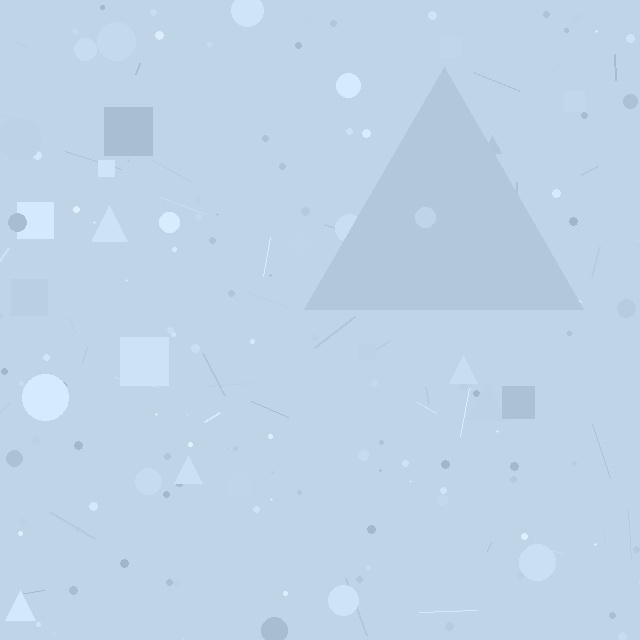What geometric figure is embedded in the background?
A triangle is embedded in the background.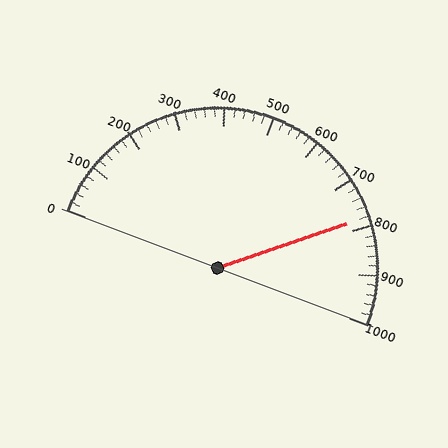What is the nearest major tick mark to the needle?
The nearest major tick mark is 800.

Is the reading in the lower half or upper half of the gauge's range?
The reading is in the upper half of the range (0 to 1000).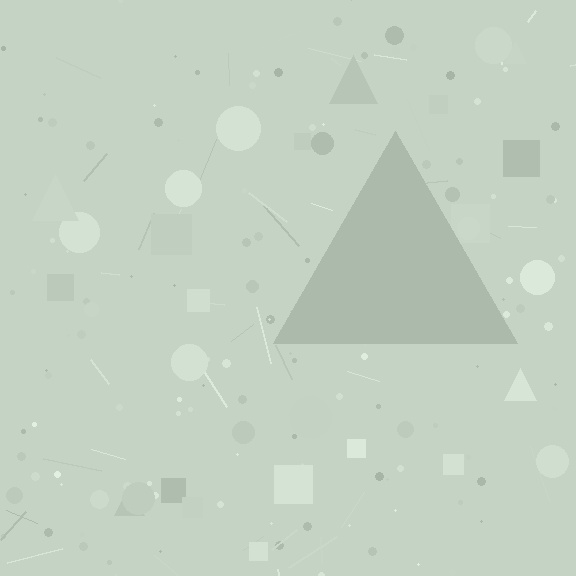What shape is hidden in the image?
A triangle is hidden in the image.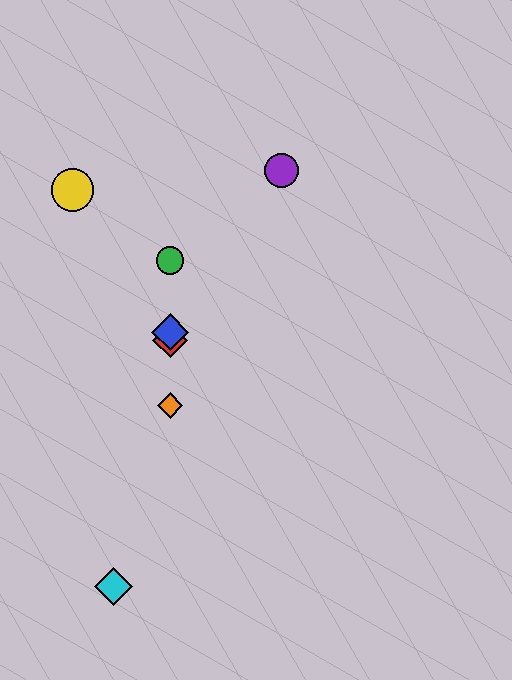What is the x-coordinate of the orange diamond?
The orange diamond is at x≈170.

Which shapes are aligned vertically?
The red diamond, the blue diamond, the green circle, the orange diamond are aligned vertically.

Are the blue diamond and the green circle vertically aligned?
Yes, both are at x≈170.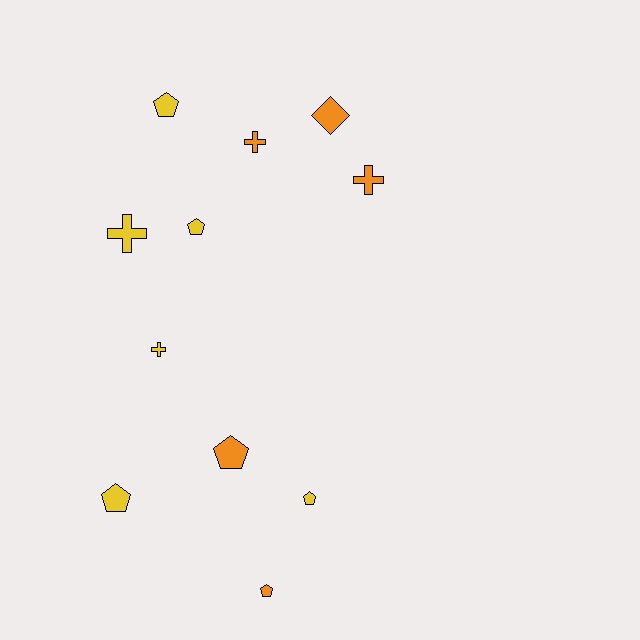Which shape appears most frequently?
Pentagon, with 6 objects.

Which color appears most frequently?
Yellow, with 6 objects.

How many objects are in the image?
There are 11 objects.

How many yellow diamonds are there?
There are no yellow diamonds.